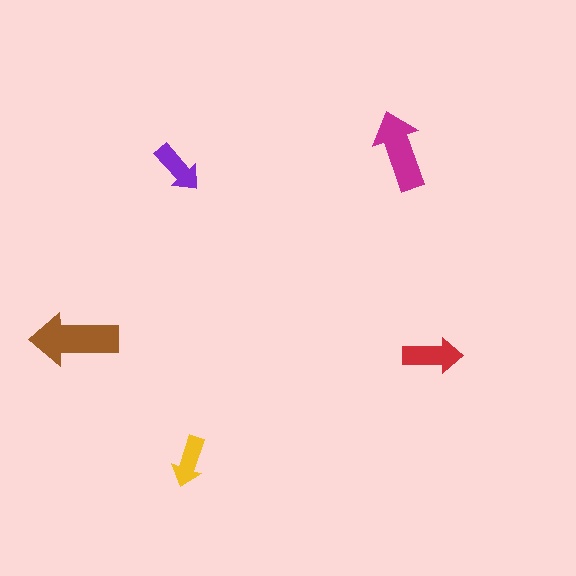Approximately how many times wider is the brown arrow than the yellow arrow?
About 1.5 times wider.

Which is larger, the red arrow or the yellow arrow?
The red one.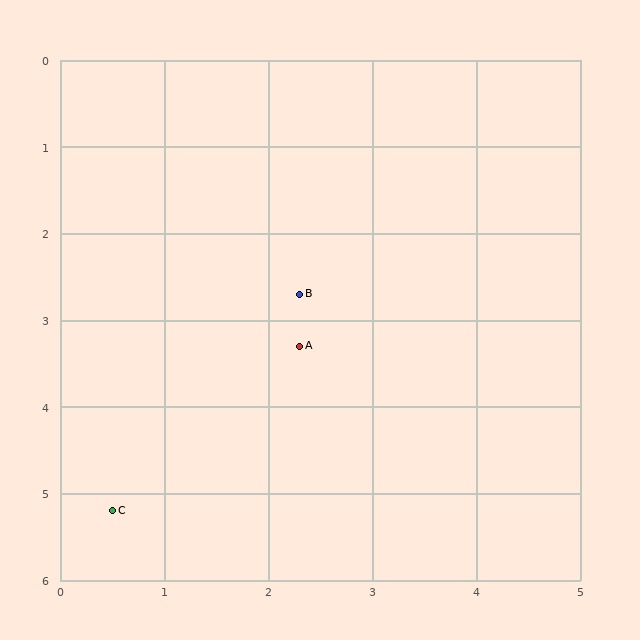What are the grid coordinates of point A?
Point A is at approximately (2.3, 3.3).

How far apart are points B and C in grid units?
Points B and C are about 3.1 grid units apart.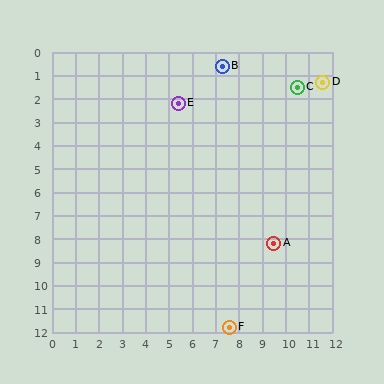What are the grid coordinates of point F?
Point F is at approximately (7.6, 11.8).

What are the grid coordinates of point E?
Point E is at approximately (5.4, 2.2).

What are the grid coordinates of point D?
Point D is at approximately (11.6, 1.3).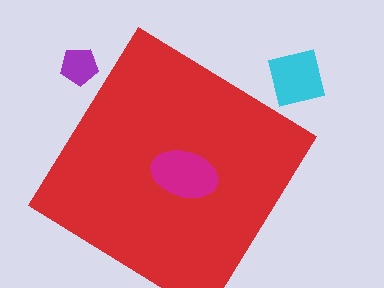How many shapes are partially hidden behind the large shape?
0 shapes are partially hidden.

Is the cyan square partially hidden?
No, the cyan square is fully visible.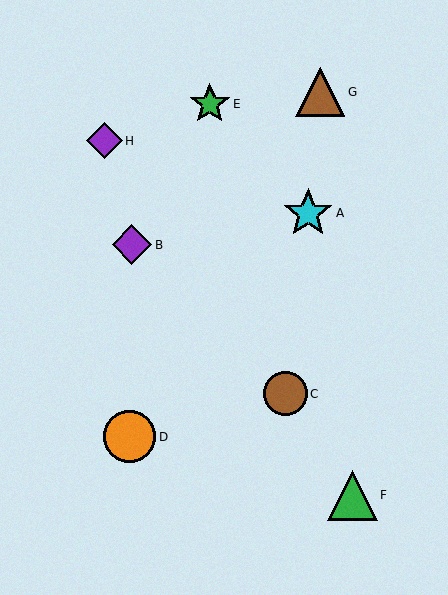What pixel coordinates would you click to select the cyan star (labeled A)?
Click at (308, 213) to select the cyan star A.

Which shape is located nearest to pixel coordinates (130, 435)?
The orange circle (labeled D) at (129, 437) is nearest to that location.